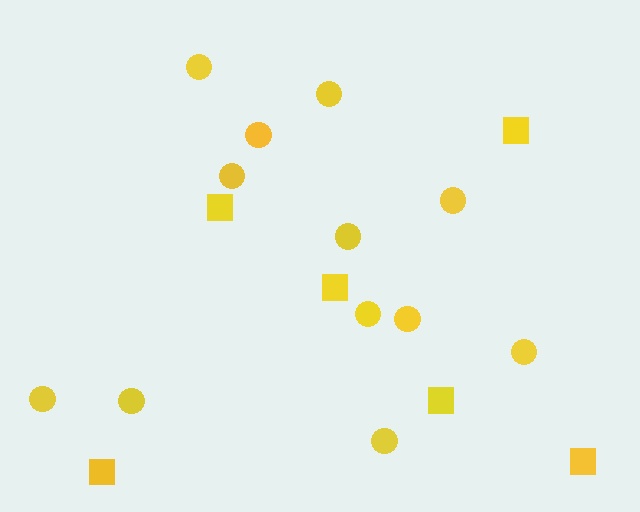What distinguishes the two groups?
There are 2 groups: one group of circles (12) and one group of squares (6).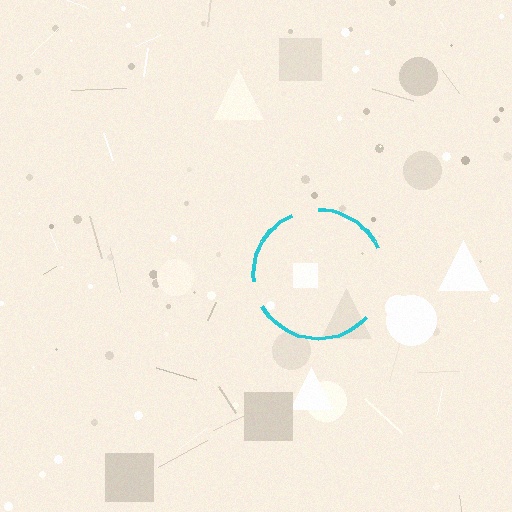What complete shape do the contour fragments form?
The contour fragments form a circle.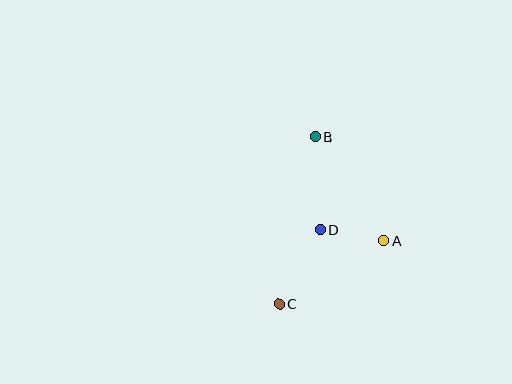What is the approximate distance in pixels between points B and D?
The distance between B and D is approximately 93 pixels.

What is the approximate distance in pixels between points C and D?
The distance between C and D is approximately 85 pixels.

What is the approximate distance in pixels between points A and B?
The distance between A and B is approximately 124 pixels.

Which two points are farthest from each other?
Points B and C are farthest from each other.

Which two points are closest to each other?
Points A and D are closest to each other.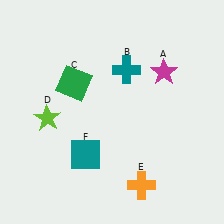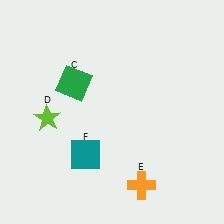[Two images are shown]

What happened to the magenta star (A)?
The magenta star (A) was removed in Image 2. It was in the top-right area of Image 1.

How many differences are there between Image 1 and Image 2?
There are 2 differences between the two images.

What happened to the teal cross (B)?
The teal cross (B) was removed in Image 2. It was in the top-right area of Image 1.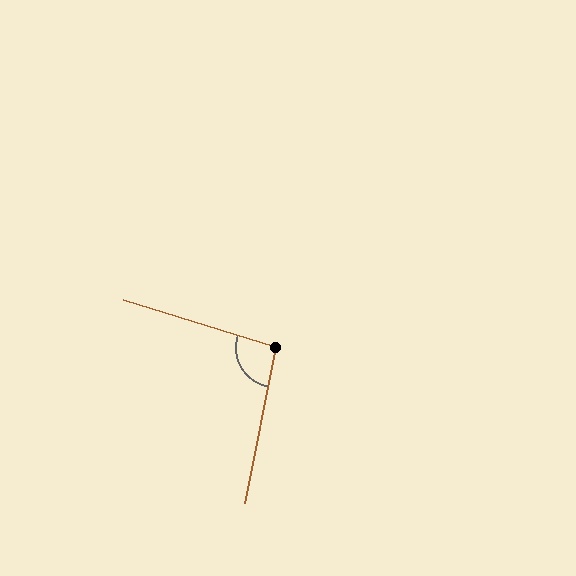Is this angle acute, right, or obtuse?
It is obtuse.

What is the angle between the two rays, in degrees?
Approximately 96 degrees.